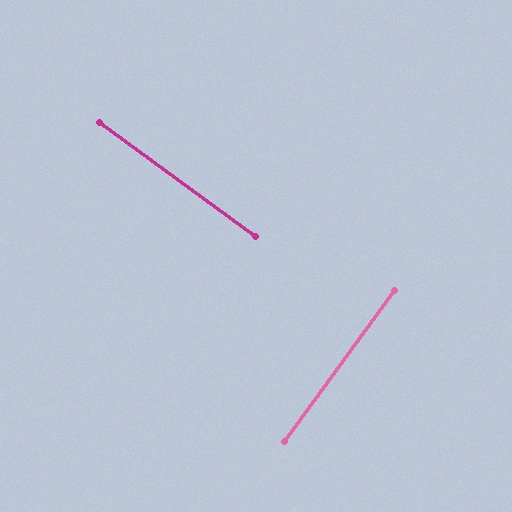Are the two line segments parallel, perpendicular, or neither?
Perpendicular — they meet at approximately 90°.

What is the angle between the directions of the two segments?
Approximately 90 degrees.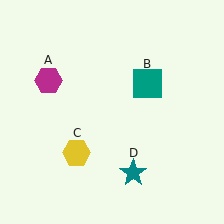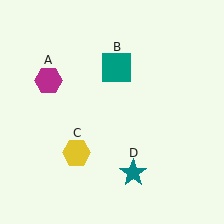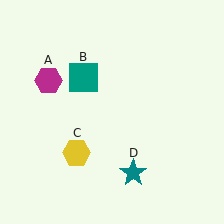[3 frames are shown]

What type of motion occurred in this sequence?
The teal square (object B) rotated counterclockwise around the center of the scene.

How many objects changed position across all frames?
1 object changed position: teal square (object B).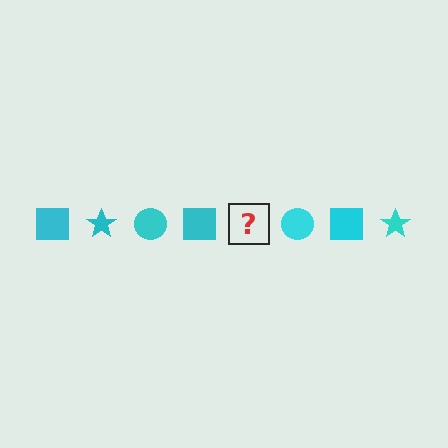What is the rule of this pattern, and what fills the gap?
The rule is that the pattern cycles through square, star, circle shapes in cyan. The gap should be filled with a cyan star.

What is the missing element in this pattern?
The missing element is a cyan star.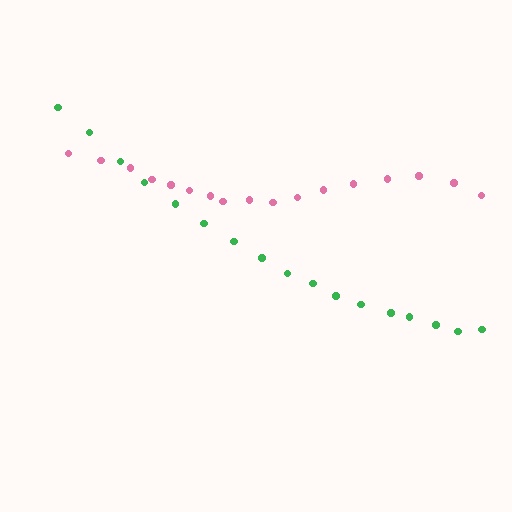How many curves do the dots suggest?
There are 2 distinct paths.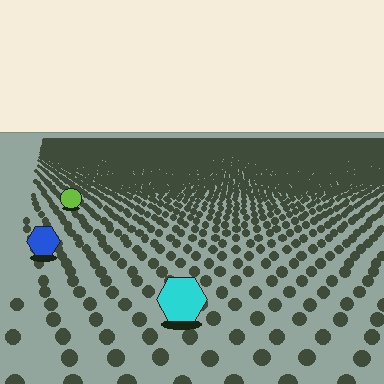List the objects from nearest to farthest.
From nearest to farthest: the cyan hexagon, the blue hexagon, the lime circle.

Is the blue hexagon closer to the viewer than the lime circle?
Yes. The blue hexagon is closer — you can tell from the texture gradient: the ground texture is coarser near it.